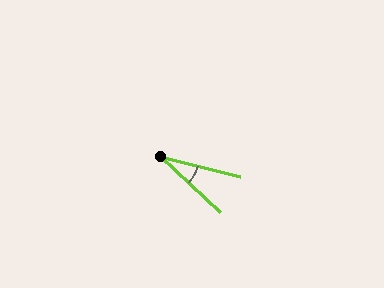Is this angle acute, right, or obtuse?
It is acute.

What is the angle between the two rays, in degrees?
Approximately 29 degrees.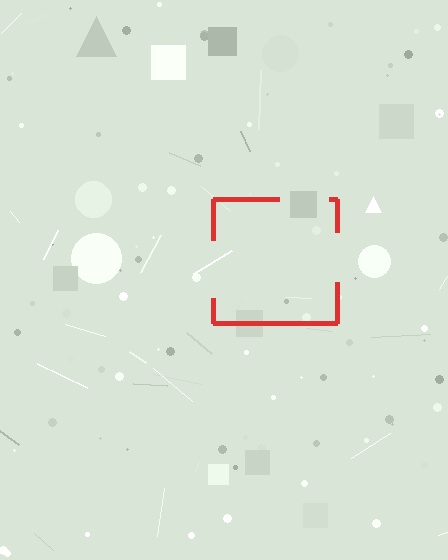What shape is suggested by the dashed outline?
The dashed outline suggests a square.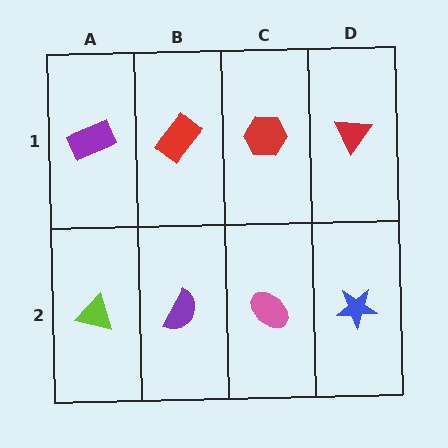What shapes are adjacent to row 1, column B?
A purple semicircle (row 2, column B), a purple rectangle (row 1, column A), a red hexagon (row 1, column C).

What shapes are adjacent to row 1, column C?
A pink ellipse (row 2, column C), a red rectangle (row 1, column B), a red triangle (row 1, column D).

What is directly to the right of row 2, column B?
A pink ellipse.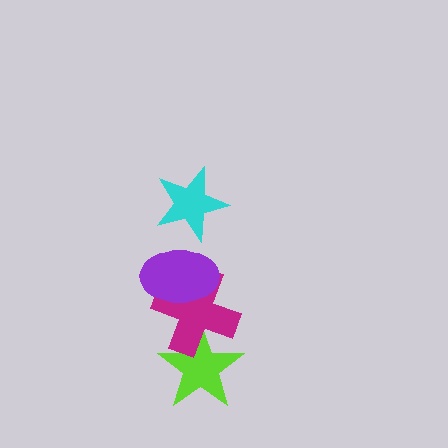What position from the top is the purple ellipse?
The purple ellipse is 2nd from the top.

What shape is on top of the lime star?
The magenta cross is on top of the lime star.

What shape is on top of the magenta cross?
The purple ellipse is on top of the magenta cross.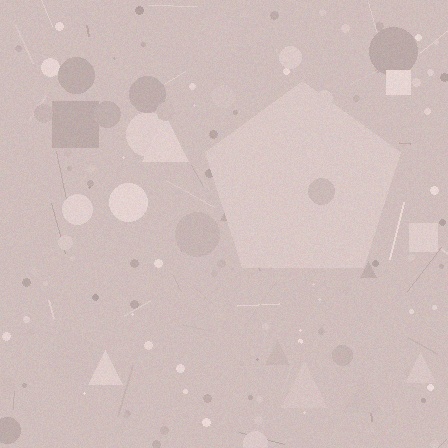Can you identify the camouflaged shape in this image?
The camouflaged shape is a pentagon.